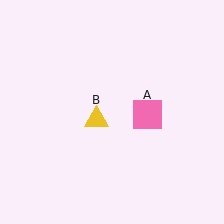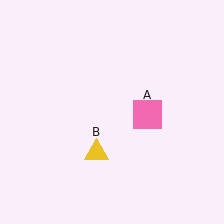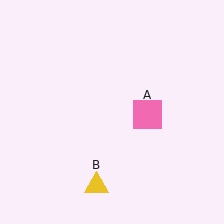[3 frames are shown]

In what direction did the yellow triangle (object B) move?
The yellow triangle (object B) moved down.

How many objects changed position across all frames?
1 object changed position: yellow triangle (object B).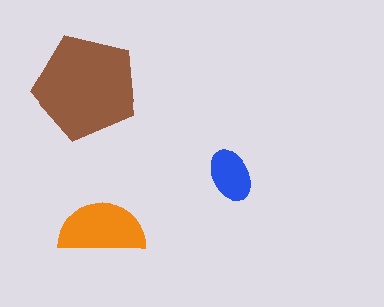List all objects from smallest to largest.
The blue ellipse, the orange semicircle, the brown pentagon.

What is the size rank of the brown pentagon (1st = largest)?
1st.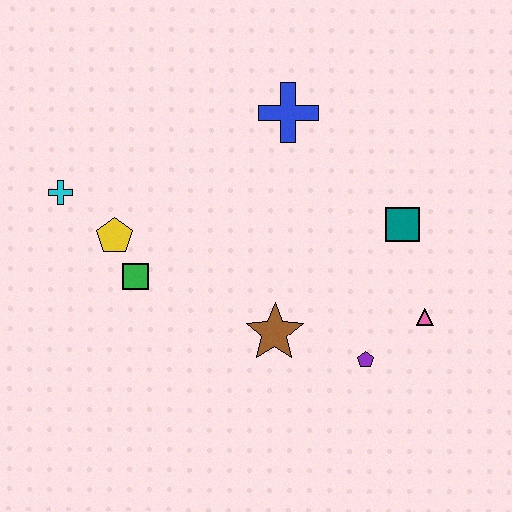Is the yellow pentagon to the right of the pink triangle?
No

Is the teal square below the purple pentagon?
No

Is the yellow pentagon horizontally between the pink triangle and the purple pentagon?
No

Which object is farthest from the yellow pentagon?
The pink triangle is farthest from the yellow pentagon.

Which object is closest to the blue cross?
The teal square is closest to the blue cross.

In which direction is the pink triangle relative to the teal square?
The pink triangle is below the teal square.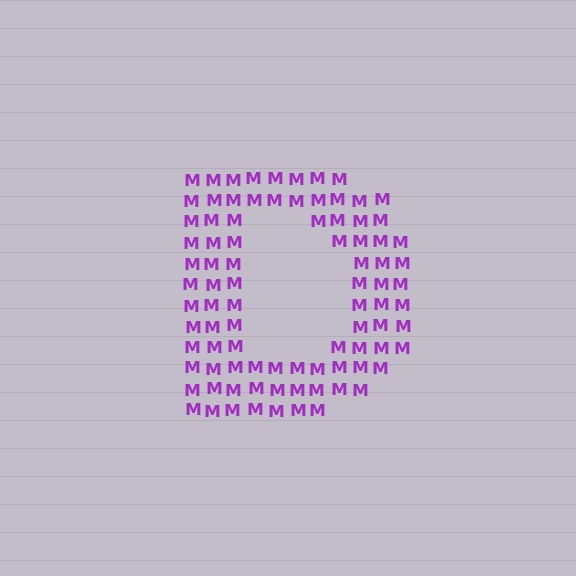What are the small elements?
The small elements are letter M's.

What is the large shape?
The large shape is the letter D.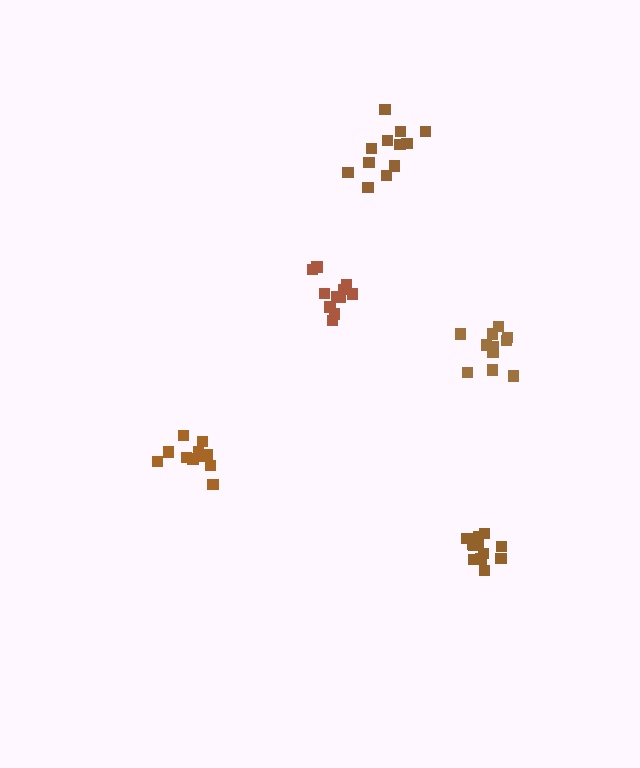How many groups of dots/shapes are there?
There are 5 groups.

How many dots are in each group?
Group 1: 12 dots, Group 2: 11 dots, Group 3: 13 dots, Group 4: 13 dots, Group 5: 11 dots (60 total).